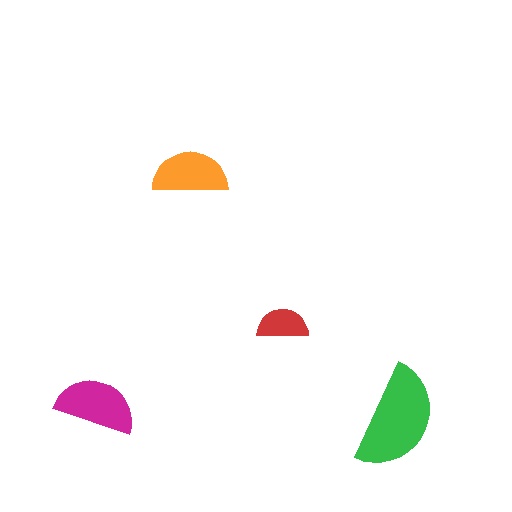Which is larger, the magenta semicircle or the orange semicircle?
The magenta one.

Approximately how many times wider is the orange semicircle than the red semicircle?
About 1.5 times wider.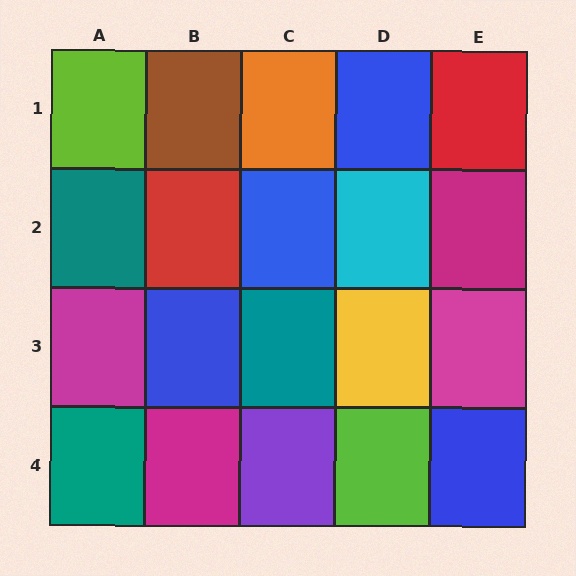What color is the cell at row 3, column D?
Yellow.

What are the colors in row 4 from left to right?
Teal, magenta, purple, lime, blue.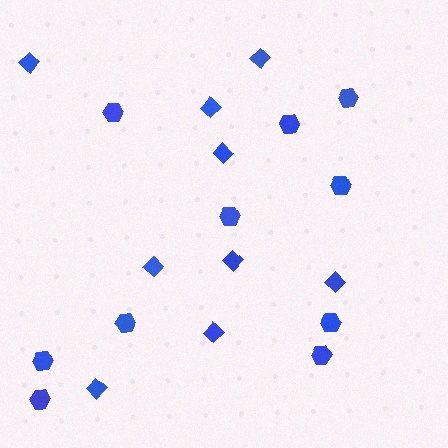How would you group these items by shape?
There are 2 groups: one group of diamonds (9) and one group of hexagons (10).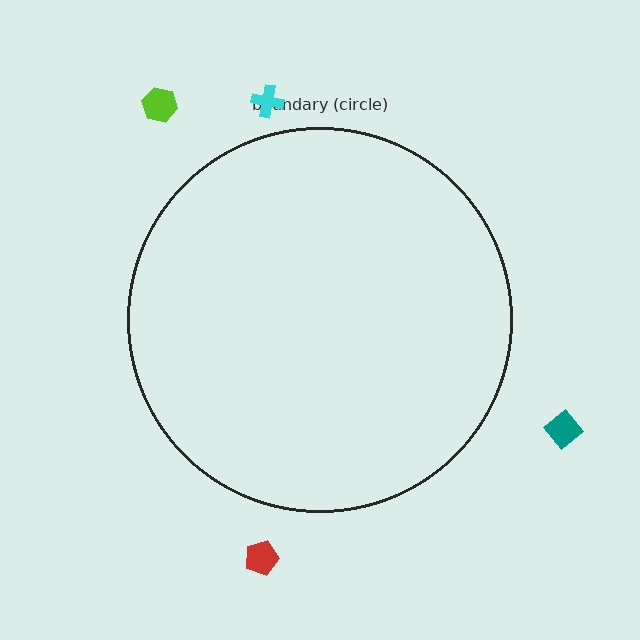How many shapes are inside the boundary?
0 inside, 4 outside.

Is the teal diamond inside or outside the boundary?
Outside.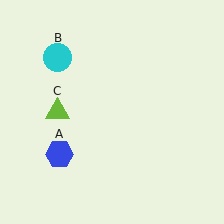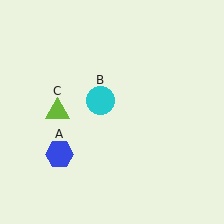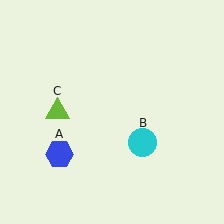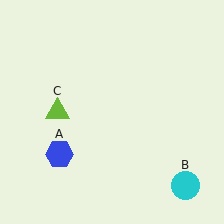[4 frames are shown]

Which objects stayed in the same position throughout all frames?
Blue hexagon (object A) and lime triangle (object C) remained stationary.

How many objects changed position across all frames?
1 object changed position: cyan circle (object B).